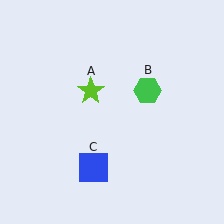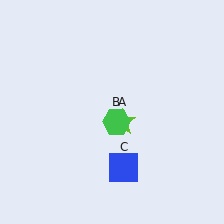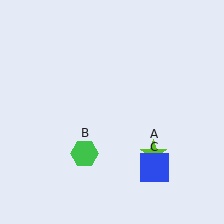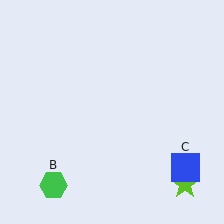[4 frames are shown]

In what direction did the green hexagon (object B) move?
The green hexagon (object B) moved down and to the left.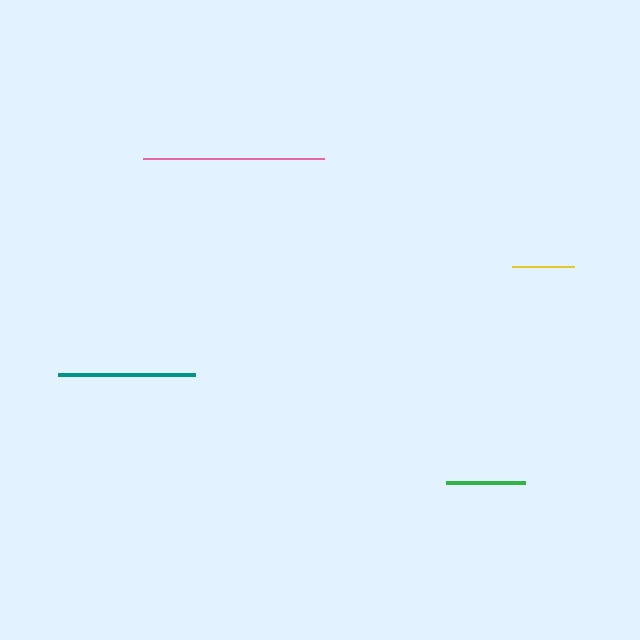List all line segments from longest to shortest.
From longest to shortest: pink, teal, green, yellow.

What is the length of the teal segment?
The teal segment is approximately 138 pixels long.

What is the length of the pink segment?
The pink segment is approximately 181 pixels long.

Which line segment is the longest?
The pink line is the longest at approximately 181 pixels.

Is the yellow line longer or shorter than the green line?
The green line is longer than the yellow line.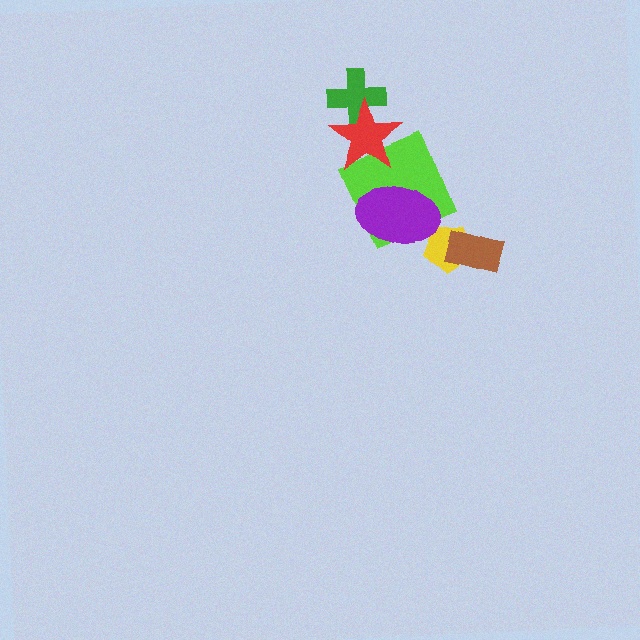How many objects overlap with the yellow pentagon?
2 objects overlap with the yellow pentagon.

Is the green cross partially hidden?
Yes, it is partially covered by another shape.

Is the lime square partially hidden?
Yes, it is partially covered by another shape.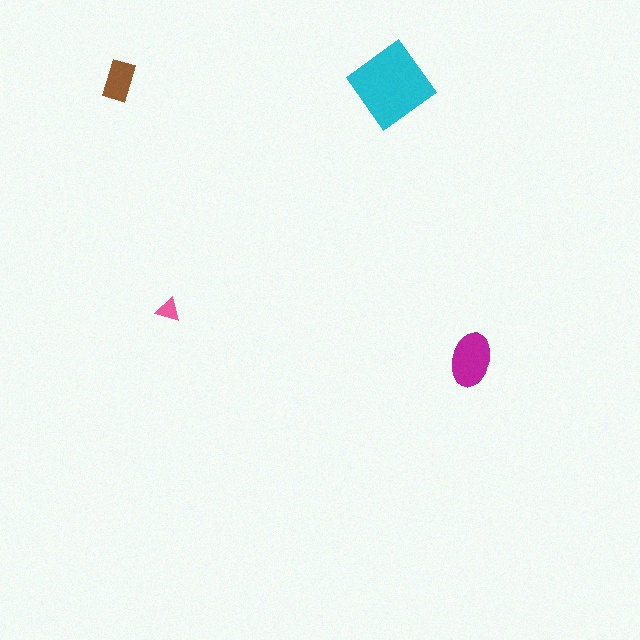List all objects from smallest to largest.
The pink triangle, the brown rectangle, the magenta ellipse, the cyan diamond.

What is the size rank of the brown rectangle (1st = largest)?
3rd.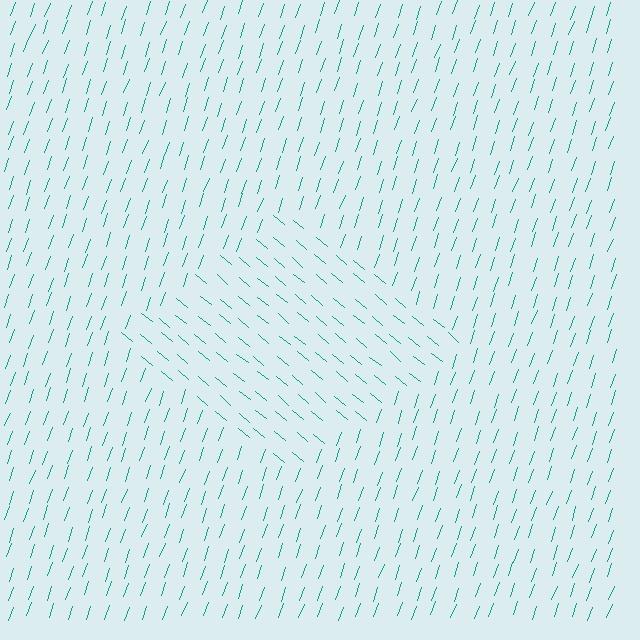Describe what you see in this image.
The image is filled with small teal line segments. A diamond region in the image has lines oriented differently from the surrounding lines, creating a visible texture boundary.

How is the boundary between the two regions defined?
The boundary is defined purely by a change in line orientation (approximately 70 degrees difference). All lines are the same color and thickness.